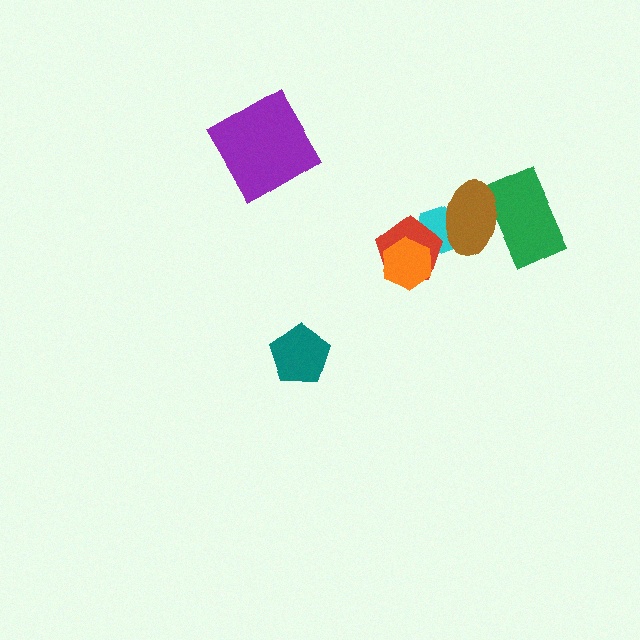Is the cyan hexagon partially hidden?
Yes, it is partially covered by another shape.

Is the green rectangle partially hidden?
Yes, it is partially covered by another shape.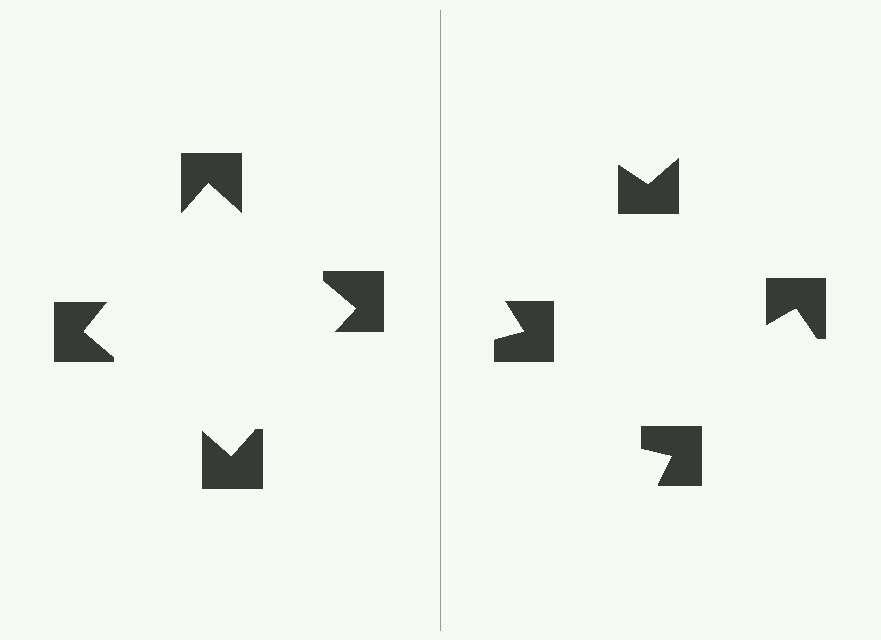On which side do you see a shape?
An illusory square appears on the left side. On the right side the wedge cuts are rotated, so no coherent shape forms.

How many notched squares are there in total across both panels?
8 — 4 on each side.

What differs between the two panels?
The notched squares are positioned identically on both sides; only the wedge orientations differ. On the left they align to a square; on the right they are misaligned.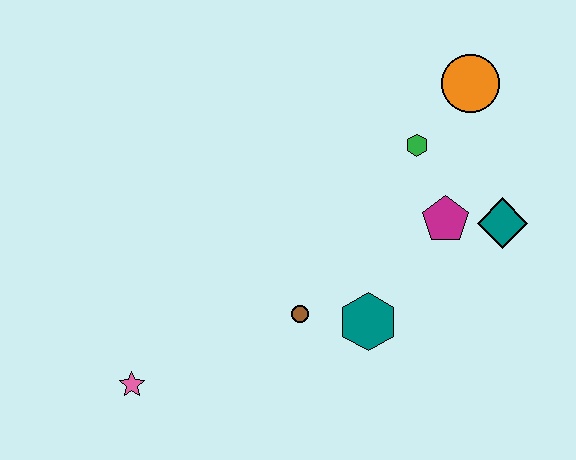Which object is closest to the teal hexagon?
The brown circle is closest to the teal hexagon.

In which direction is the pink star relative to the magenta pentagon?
The pink star is to the left of the magenta pentagon.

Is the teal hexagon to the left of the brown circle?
No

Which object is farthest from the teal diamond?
The pink star is farthest from the teal diamond.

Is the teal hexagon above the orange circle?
No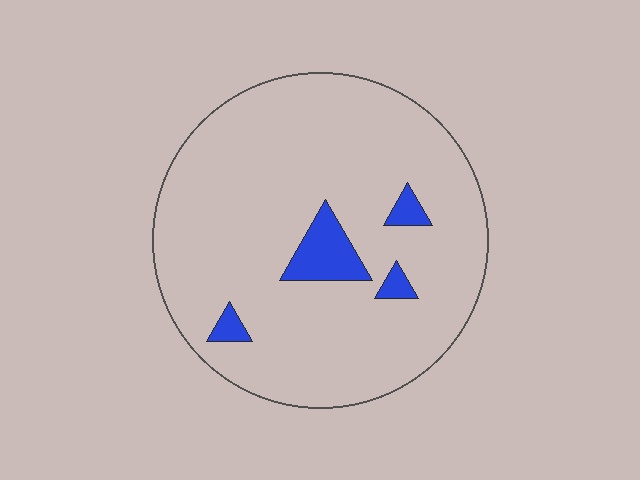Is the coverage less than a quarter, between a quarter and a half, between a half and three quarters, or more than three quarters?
Less than a quarter.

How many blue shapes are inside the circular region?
4.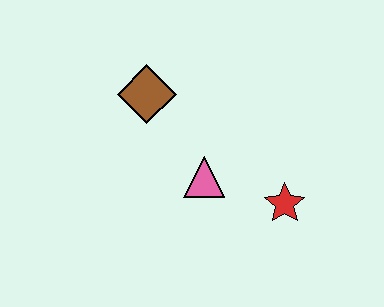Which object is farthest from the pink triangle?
The brown diamond is farthest from the pink triangle.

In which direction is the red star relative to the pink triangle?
The red star is to the right of the pink triangle.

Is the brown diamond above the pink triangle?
Yes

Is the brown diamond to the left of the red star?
Yes